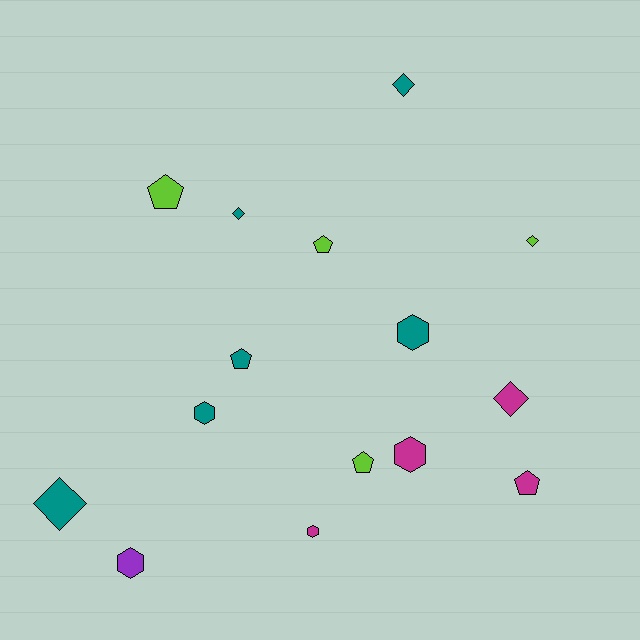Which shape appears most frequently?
Diamond, with 5 objects.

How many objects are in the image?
There are 15 objects.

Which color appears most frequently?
Teal, with 6 objects.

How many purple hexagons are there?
There is 1 purple hexagon.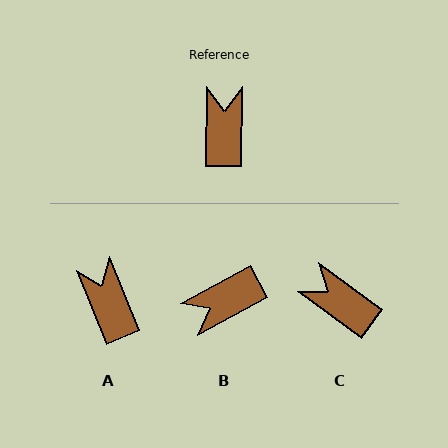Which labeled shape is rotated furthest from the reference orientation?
B, about 119 degrees away.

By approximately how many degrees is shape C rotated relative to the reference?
Approximately 54 degrees counter-clockwise.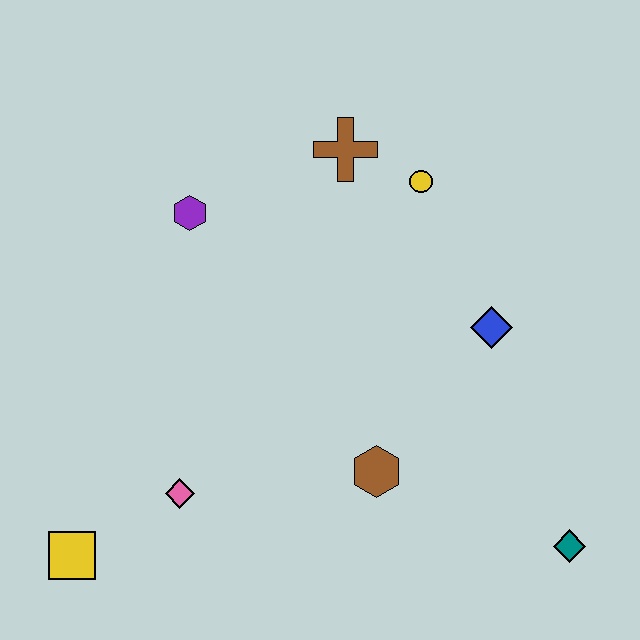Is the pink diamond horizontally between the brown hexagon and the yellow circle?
No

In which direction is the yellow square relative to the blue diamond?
The yellow square is to the left of the blue diamond.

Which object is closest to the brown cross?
The yellow circle is closest to the brown cross.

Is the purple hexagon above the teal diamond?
Yes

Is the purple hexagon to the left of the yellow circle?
Yes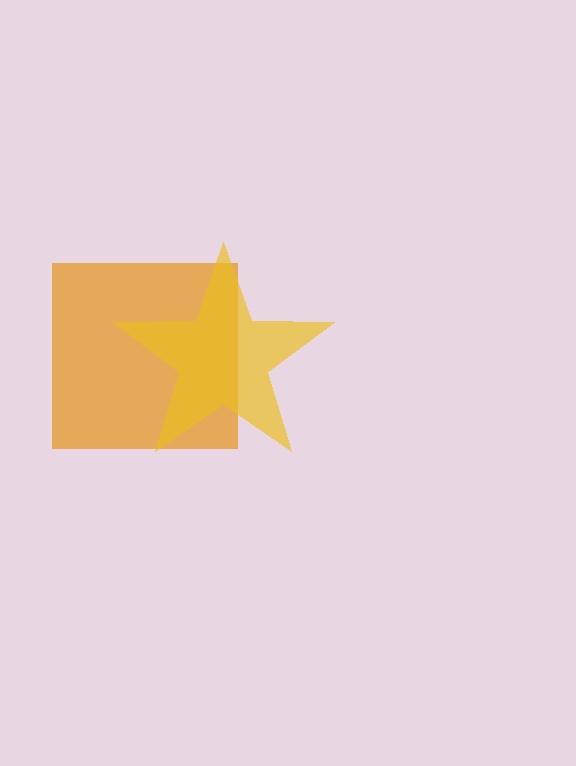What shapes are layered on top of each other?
The layered shapes are: an orange square, a yellow star.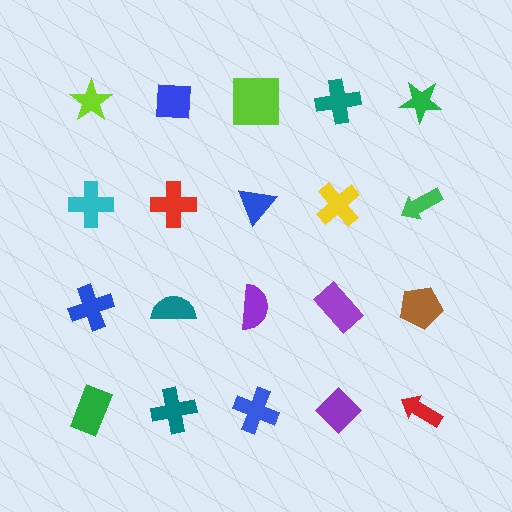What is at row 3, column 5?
A brown pentagon.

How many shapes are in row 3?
5 shapes.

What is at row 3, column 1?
A blue cross.